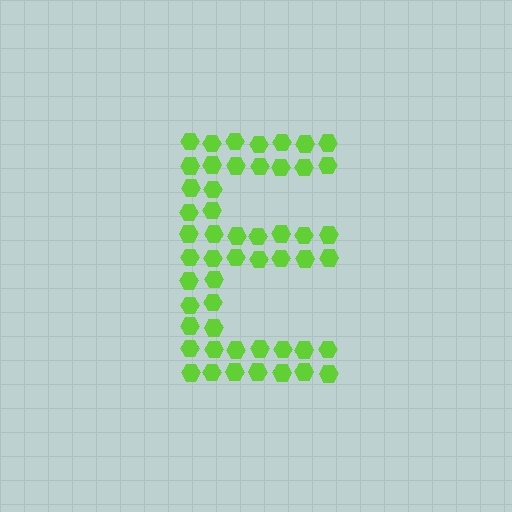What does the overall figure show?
The overall figure shows the letter E.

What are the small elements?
The small elements are hexagons.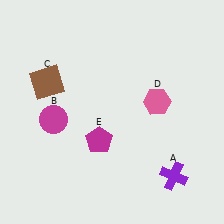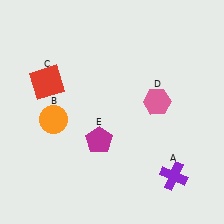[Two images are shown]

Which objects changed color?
B changed from magenta to orange. C changed from brown to red.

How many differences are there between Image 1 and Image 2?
There are 2 differences between the two images.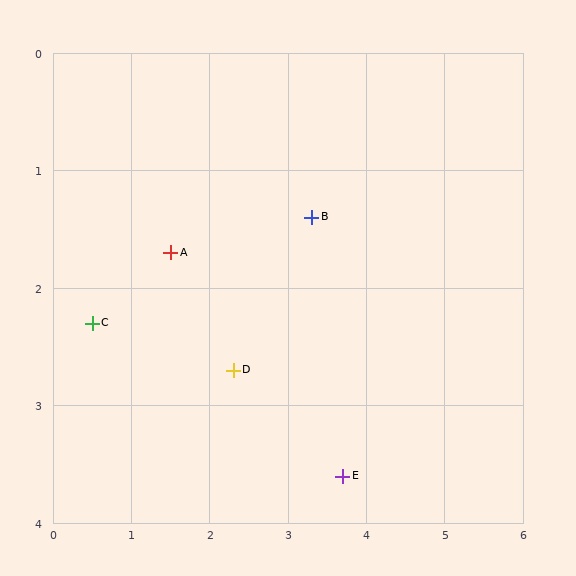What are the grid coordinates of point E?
Point E is at approximately (3.7, 3.6).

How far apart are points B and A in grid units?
Points B and A are about 1.8 grid units apart.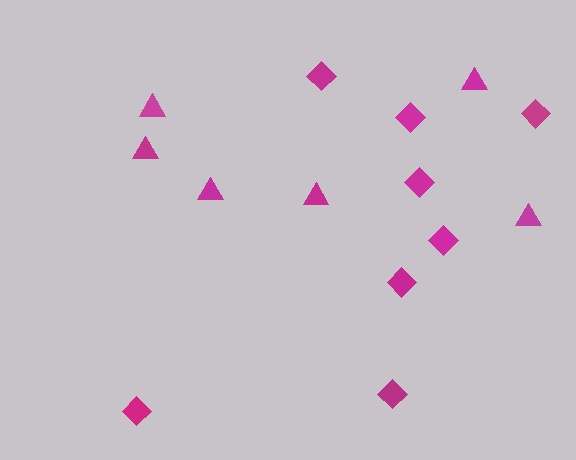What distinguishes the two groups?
There are 2 groups: one group of diamonds (8) and one group of triangles (6).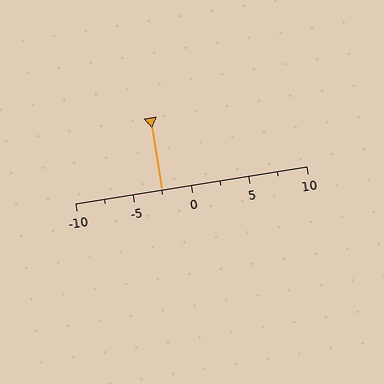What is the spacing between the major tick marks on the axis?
The major ticks are spaced 5 apart.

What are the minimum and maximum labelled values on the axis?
The axis runs from -10 to 10.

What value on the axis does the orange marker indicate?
The marker indicates approximately -2.5.